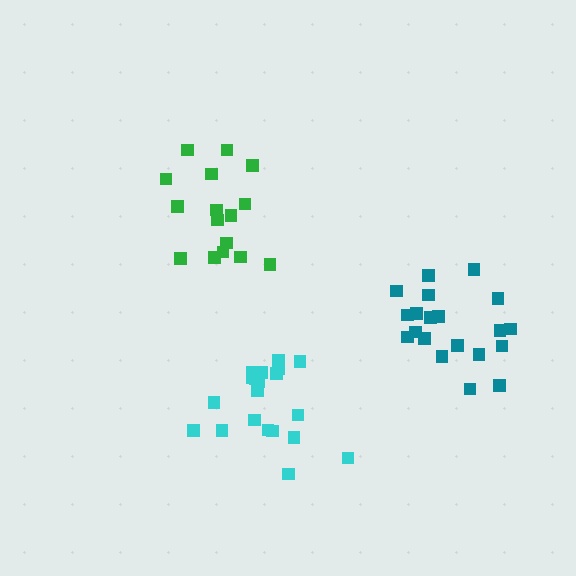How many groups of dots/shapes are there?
There are 3 groups.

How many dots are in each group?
Group 1: 16 dots, Group 2: 20 dots, Group 3: 20 dots (56 total).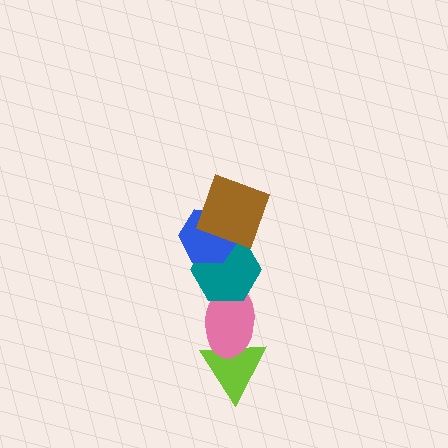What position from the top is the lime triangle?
The lime triangle is 5th from the top.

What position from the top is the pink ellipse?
The pink ellipse is 4th from the top.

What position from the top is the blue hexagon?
The blue hexagon is 2nd from the top.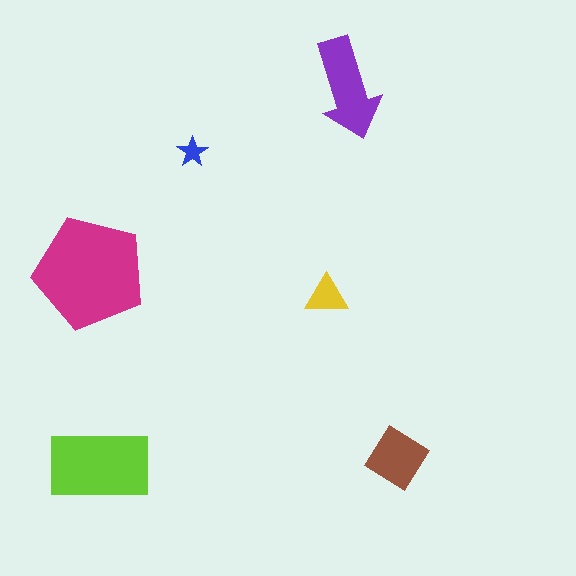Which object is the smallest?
The blue star.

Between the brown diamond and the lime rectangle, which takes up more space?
The lime rectangle.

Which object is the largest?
The magenta pentagon.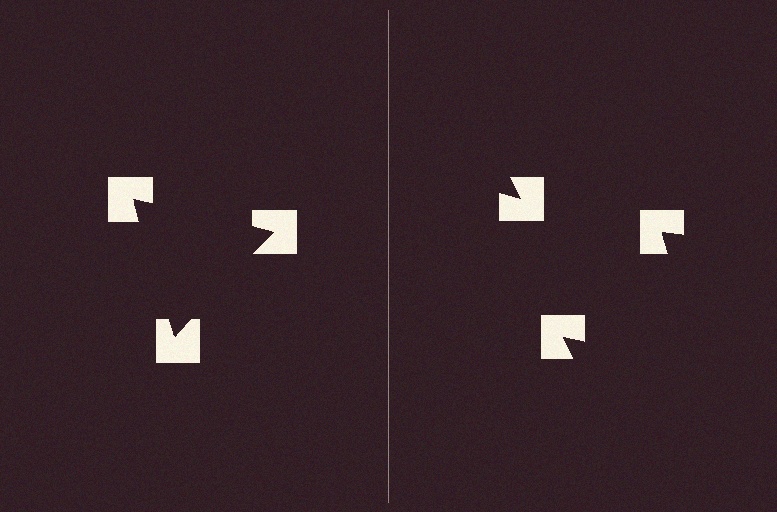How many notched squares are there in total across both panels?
6 — 3 on each side.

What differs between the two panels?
The notched squares are positioned identically on both sides; only the wedge orientations differ. On the left they align to a triangle; on the right they are misaligned.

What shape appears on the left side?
An illusory triangle.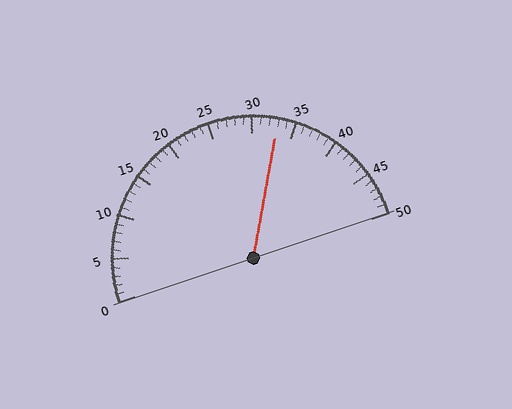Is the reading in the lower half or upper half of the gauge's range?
The reading is in the upper half of the range (0 to 50).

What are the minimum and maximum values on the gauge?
The gauge ranges from 0 to 50.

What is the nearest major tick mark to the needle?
The nearest major tick mark is 35.